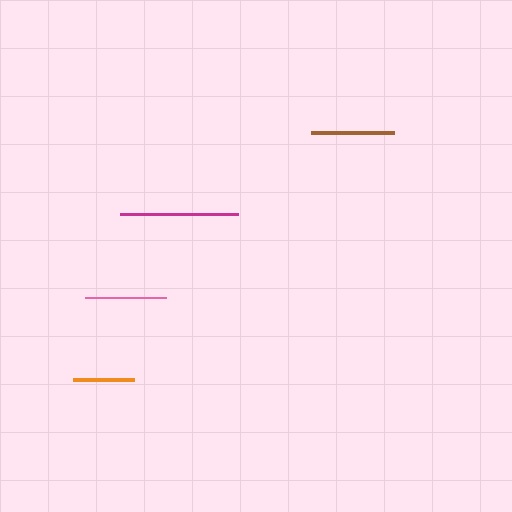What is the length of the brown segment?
The brown segment is approximately 83 pixels long.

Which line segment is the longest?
The magenta line is the longest at approximately 118 pixels.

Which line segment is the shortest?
The orange line is the shortest at approximately 61 pixels.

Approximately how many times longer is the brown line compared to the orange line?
The brown line is approximately 1.4 times the length of the orange line.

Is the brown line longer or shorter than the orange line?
The brown line is longer than the orange line.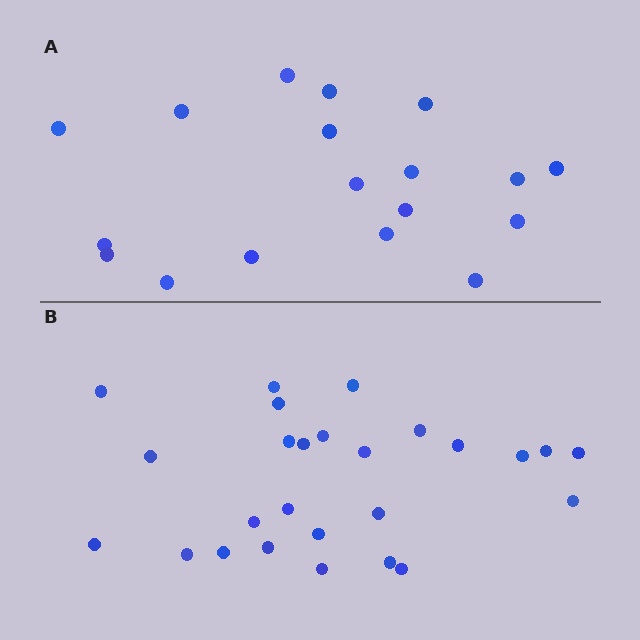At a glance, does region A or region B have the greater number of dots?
Region B (the bottom region) has more dots.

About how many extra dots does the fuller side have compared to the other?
Region B has roughly 8 or so more dots than region A.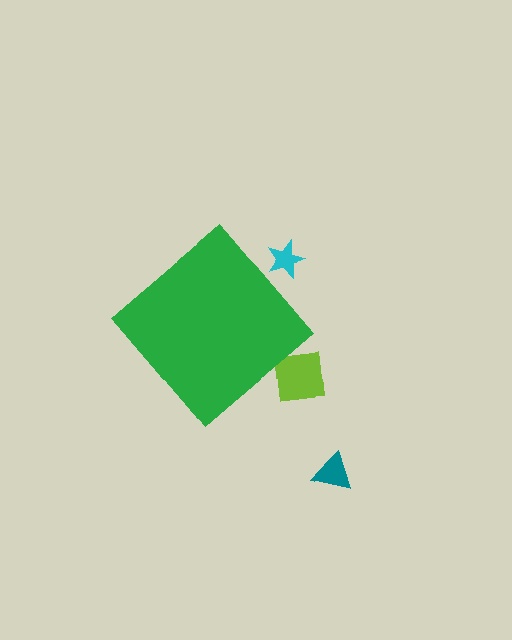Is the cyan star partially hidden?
Yes, the cyan star is partially hidden behind the green diamond.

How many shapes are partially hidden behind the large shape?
2 shapes are partially hidden.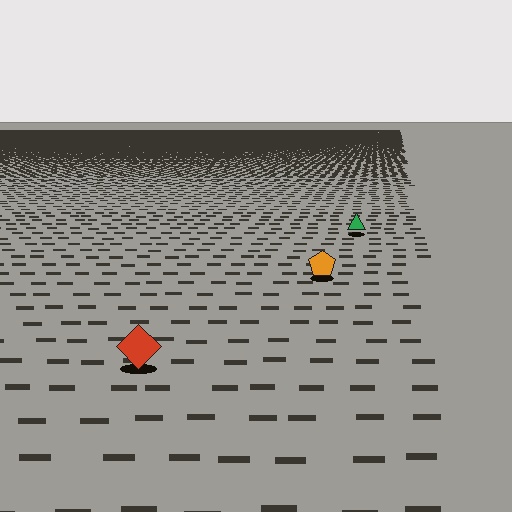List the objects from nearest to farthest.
From nearest to farthest: the red diamond, the orange pentagon, the green triangle.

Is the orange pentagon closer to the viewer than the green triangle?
Yes. The orange pentagon is closer — you can tell from the texture gradient: the ground texture is coarser near it.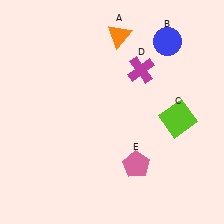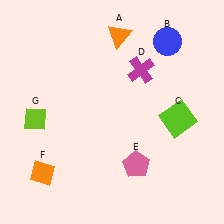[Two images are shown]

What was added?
An orange diamond (F), a lime diamond (G) were added in Image 2.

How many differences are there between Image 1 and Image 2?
There are 2 differences between the two images.